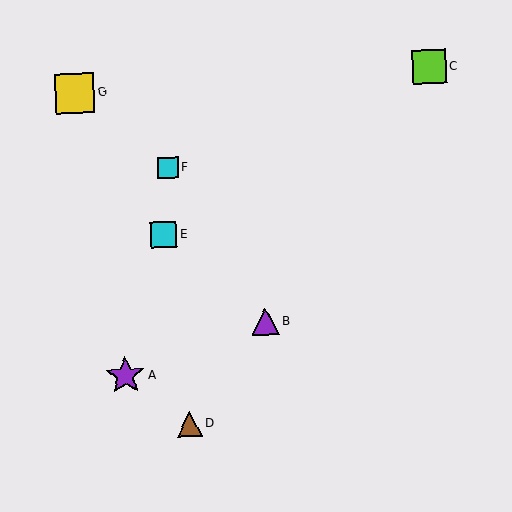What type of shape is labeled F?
Shape F is a cyan square.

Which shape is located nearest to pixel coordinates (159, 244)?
The cyan square (labeled E) at (164, 235) is nearest to that location.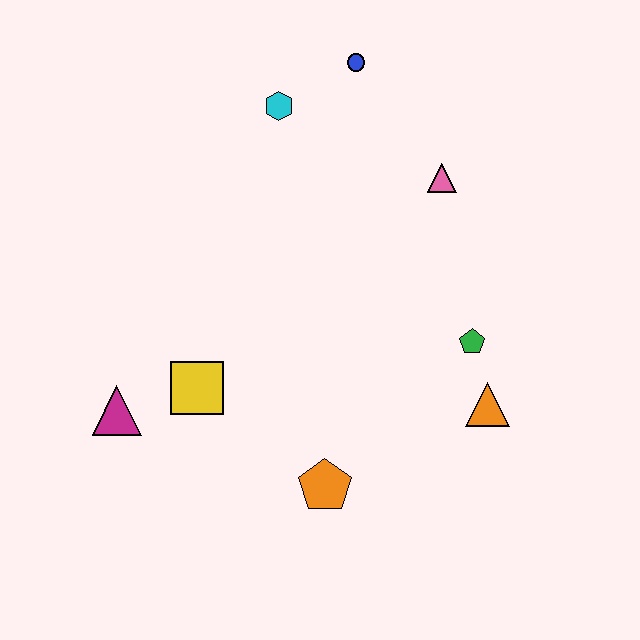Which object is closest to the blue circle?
The cyan hexagon is closest to the blue circle.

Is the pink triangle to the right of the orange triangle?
No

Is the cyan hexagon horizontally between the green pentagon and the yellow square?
Yes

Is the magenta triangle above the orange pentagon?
Yes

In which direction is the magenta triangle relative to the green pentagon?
The magenta triangle is to the left of the green pentagon.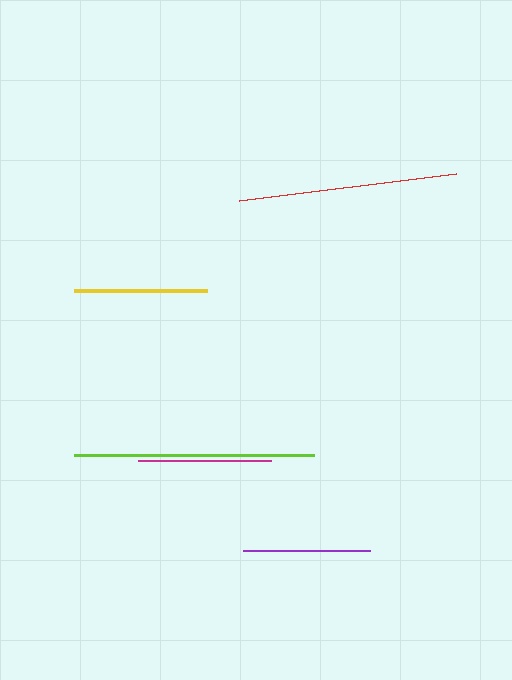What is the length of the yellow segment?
The yellow segment is approximately 133 pixels long.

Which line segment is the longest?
The lime line is the longest at approximately 240 pixels.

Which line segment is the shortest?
The purple line is the shortest at approximately 127 pixels.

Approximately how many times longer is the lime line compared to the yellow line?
The lime line is approximately 1.8 times the length of the yellow line.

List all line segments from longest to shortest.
From longest to shortest: lime, red, magenta, yellow, purple.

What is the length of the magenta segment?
The magenta segment is approximately 133 pixels long.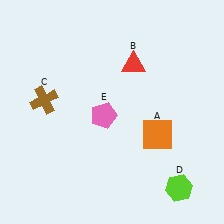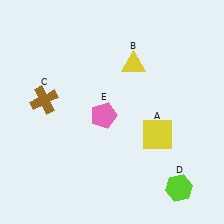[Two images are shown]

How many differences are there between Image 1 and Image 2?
There are 2 differences between the two images.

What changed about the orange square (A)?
In Image 1, A is orange. In Image 2, it changed to yellow.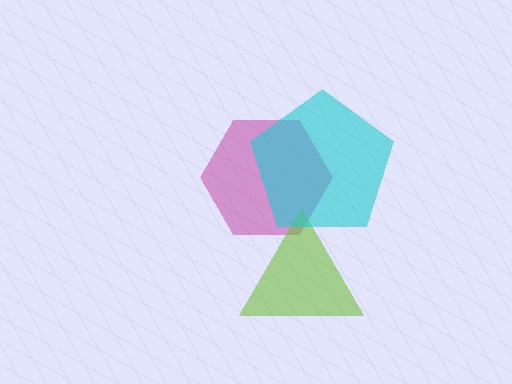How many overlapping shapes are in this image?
There are 3 overlapping shapes in the image.